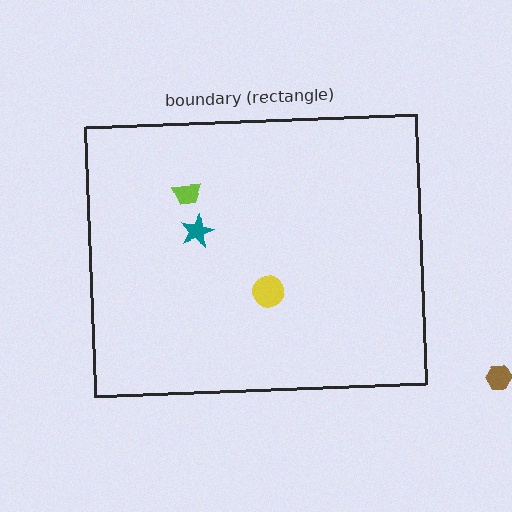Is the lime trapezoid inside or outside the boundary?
Inside.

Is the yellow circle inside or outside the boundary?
Inside.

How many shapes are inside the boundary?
3 inside, 1 outside.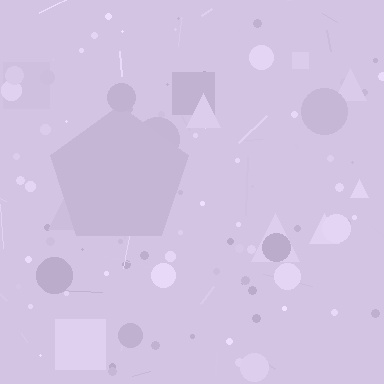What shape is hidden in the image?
A pentagon is hidden in the image.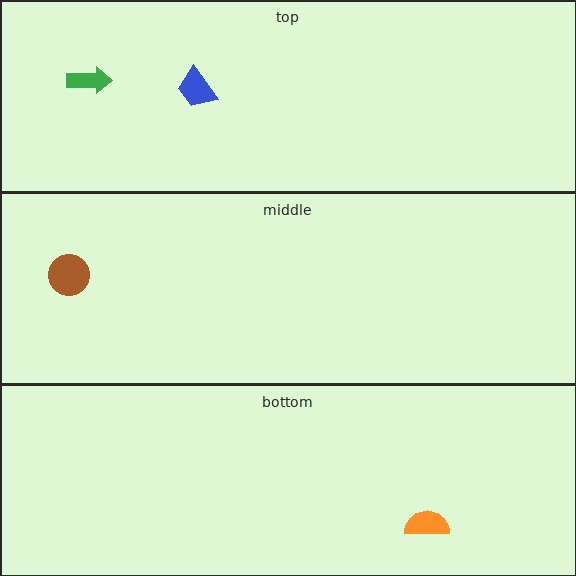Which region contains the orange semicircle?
The bottom region.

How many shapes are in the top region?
2.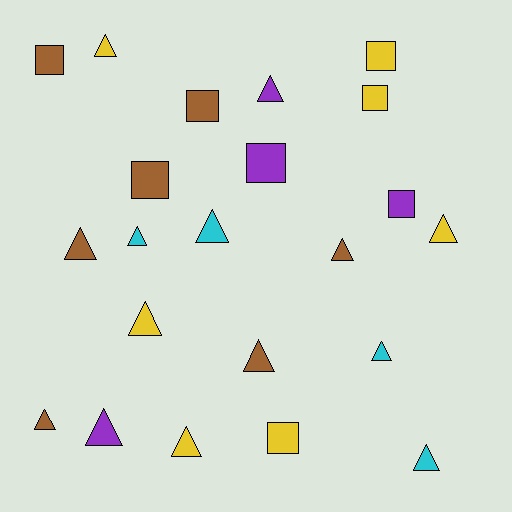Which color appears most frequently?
Yellow, with 7 objects.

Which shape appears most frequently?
Triangle, with 14 objects.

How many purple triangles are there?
There are 2 purple triangles.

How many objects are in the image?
There are 22 objects.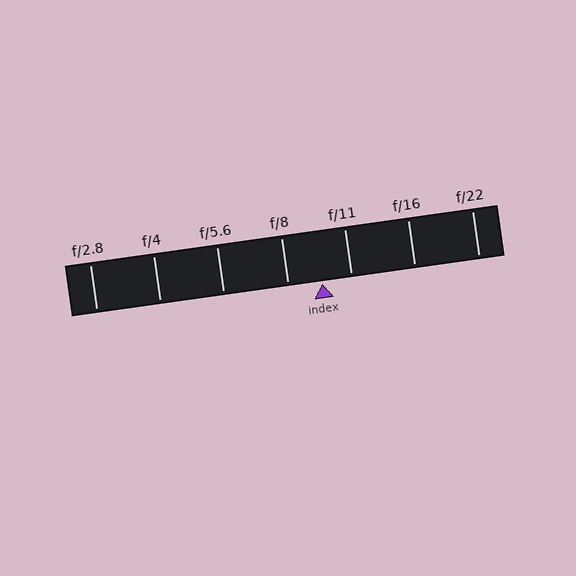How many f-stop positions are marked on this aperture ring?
There are 7 f-stop positions marked.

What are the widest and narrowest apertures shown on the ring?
The widest aperture shown is f/2.8 and the narrowest is f/22.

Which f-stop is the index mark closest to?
The index mark is closest to f/11.